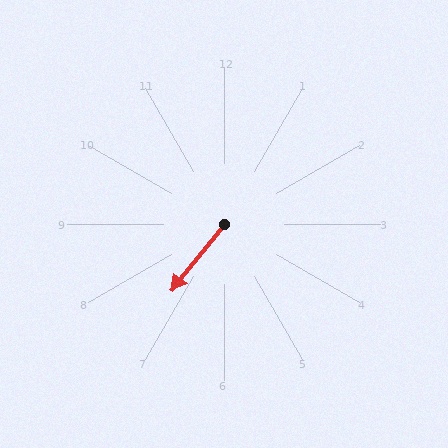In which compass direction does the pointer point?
Southwest.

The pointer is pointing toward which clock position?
Roughly 7 o'clock.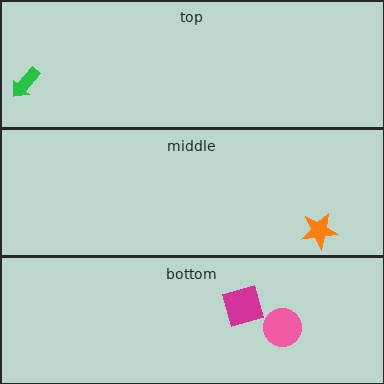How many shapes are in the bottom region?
2.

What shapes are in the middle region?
The orange star.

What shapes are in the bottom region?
The pink circle, the magenta square.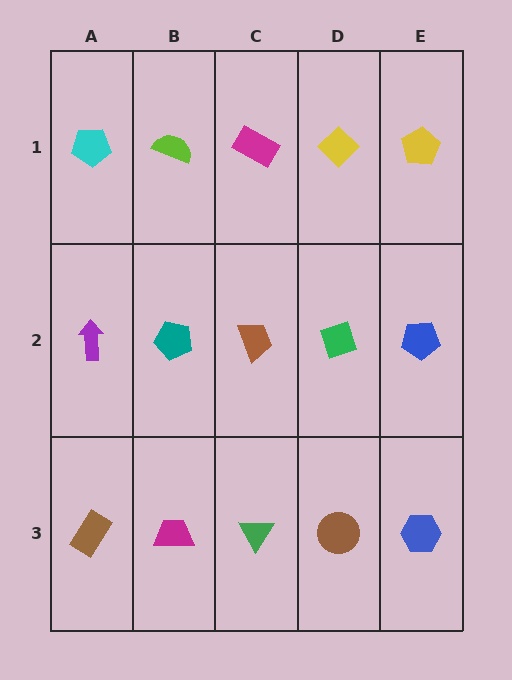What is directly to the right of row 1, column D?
A yellow pentagon.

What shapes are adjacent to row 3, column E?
A blue pentagon (row 2, column E), a brown circle (row 3, column D).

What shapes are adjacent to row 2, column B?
A lime semicircle (row 1, column B), a magenta trapezoid (row 3, column B), a purple arrow (row 2, column A), a brown trapezoid (row 2, column C).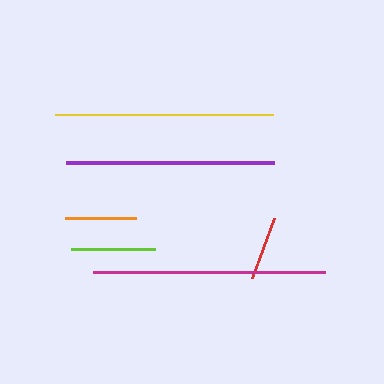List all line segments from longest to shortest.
From longest to shortest: magenta, yellow, purple, lime, orange, red.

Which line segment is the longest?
The magenta line is the longest at approximately 232 pixels.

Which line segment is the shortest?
The red line is the shortest at approximately 64 pixels.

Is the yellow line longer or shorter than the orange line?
The yellow line is longer than the orange line.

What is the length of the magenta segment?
The magenta segment is approximately 232 pixels long.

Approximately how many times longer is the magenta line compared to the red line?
The magenta line is approximately 3.6 times the length of the red line.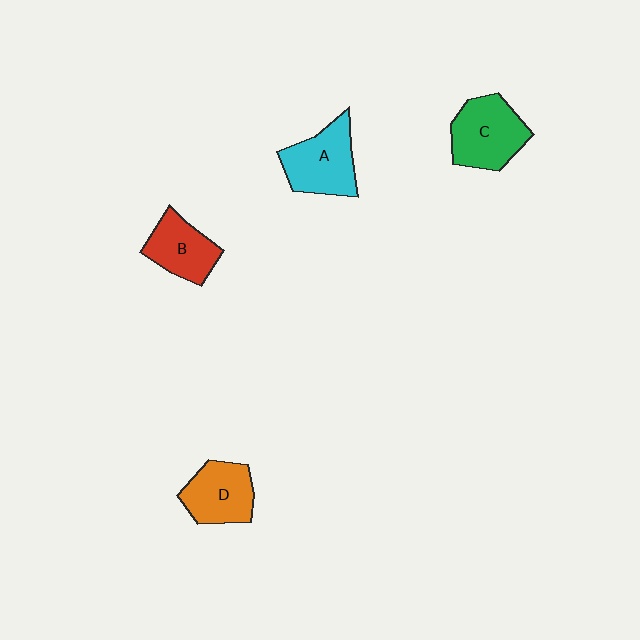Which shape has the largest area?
Shape C (green).